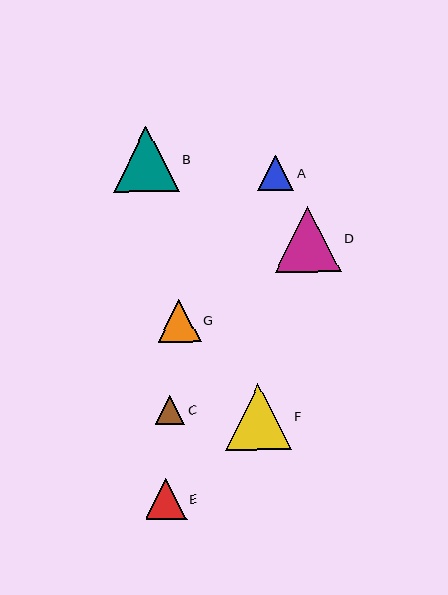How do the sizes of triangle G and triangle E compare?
Triangle G and triangle E are approximately the same size.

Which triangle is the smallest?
Triangle C is the smallest with a size of approximately 29 pixels.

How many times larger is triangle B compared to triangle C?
Triangle B is approximately 2.2 times the size of triangle C.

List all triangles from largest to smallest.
From largest to smallest: D, F, B, G, E, A, C.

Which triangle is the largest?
Triangle D is the largest with a size of approximately 66 pixels.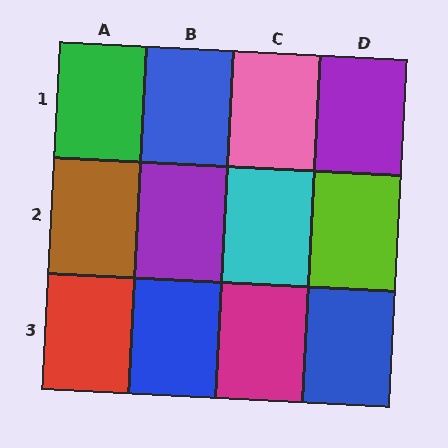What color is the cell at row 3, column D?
Blue.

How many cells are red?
1 cell is red.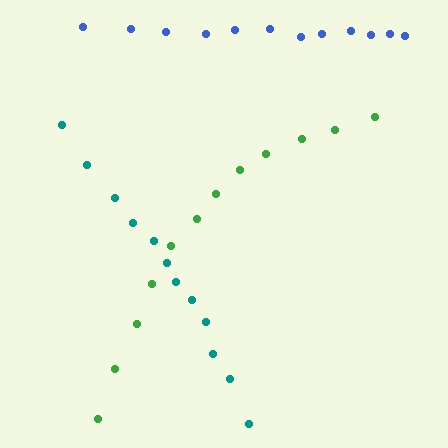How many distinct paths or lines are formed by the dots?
There are 3 distinct paths.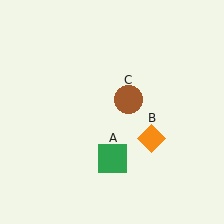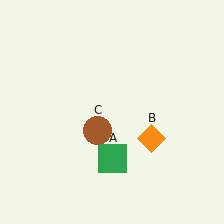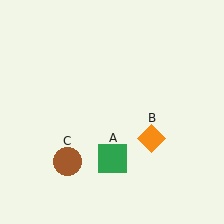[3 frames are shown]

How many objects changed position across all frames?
1 object changed position: brown circle (object C).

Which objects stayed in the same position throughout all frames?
Green square (object A) and orange diamond (object B) remained stationary.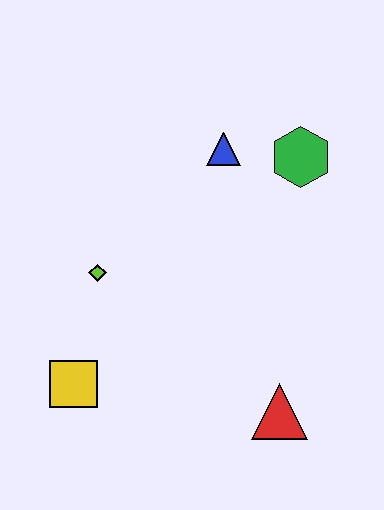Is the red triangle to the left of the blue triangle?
No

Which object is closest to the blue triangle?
The green hexagon is closest to the blue triangle.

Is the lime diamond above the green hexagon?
No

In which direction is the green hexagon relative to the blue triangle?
The green hexagon is to the right of the blue triangle.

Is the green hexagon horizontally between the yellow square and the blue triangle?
No